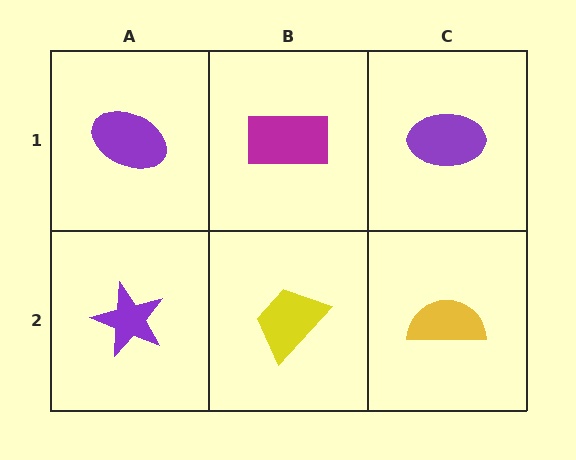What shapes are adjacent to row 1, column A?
A purple star (row 2, column A), a magenta rectangle (row 1, column B).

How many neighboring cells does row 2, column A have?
2.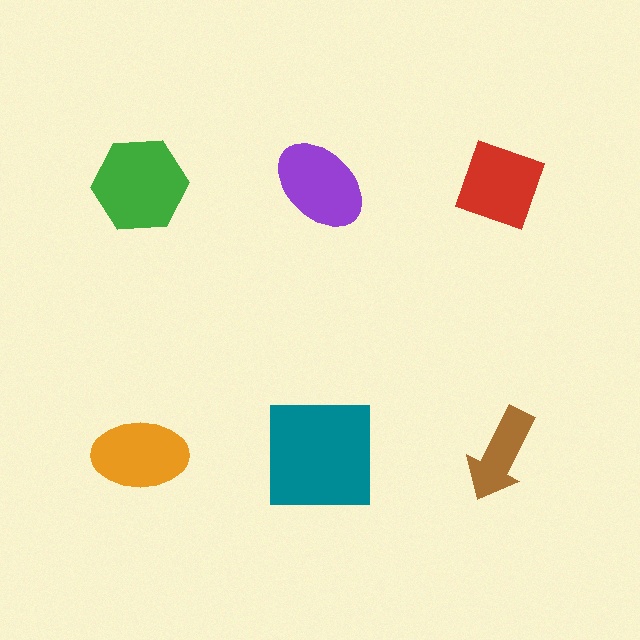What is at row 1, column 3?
A red diamond.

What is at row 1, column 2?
A purple ellipse.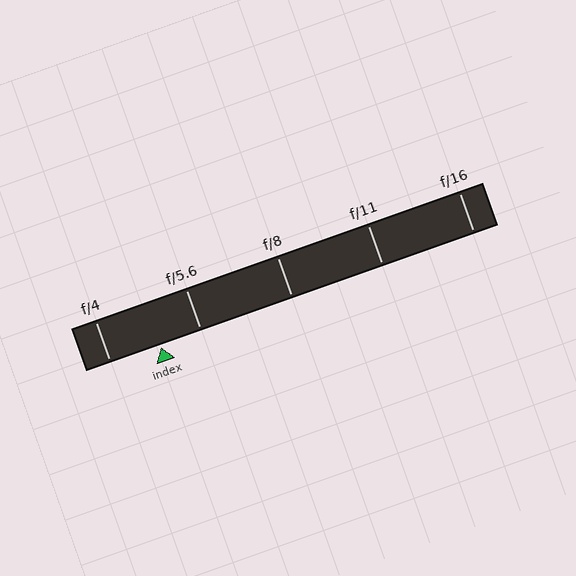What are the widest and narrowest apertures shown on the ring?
The widest aperture shown is f/4 and the narrowest is f/16.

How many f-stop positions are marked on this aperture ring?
There are 5 f-stop positions marked.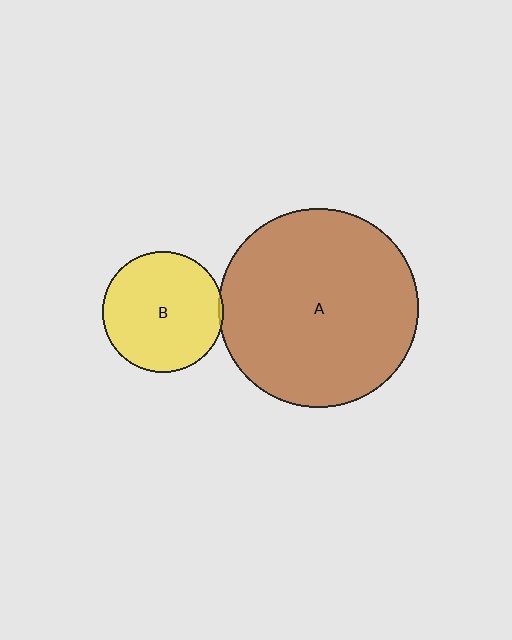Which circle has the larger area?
Circle A (brown).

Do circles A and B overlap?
Yes.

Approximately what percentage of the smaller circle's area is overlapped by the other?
Approximately 5%.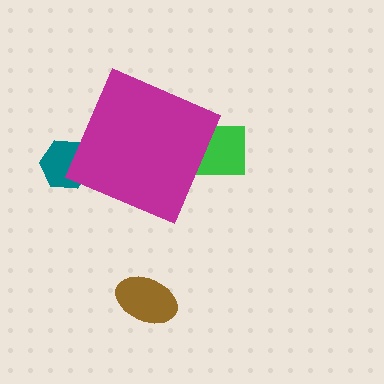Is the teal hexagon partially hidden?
Yes, the teal hexagon is partially hidden behind the magenta diamond.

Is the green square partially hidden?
Yes, the green square is partially hidden behind the magenta diamond.